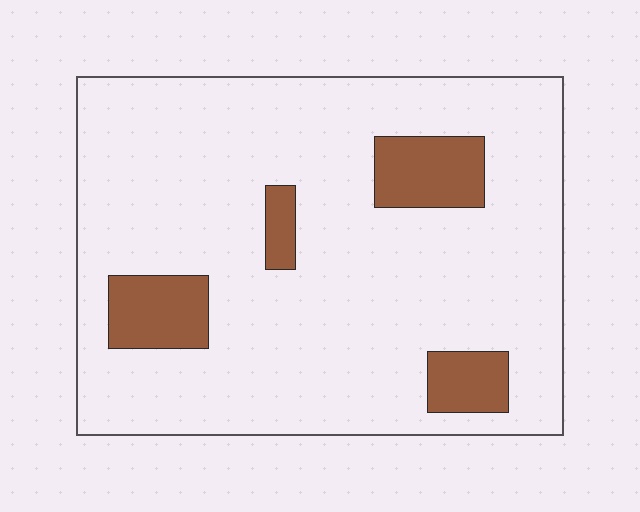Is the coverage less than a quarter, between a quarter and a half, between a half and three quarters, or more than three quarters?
Less than a quarter.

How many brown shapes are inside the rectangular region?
4.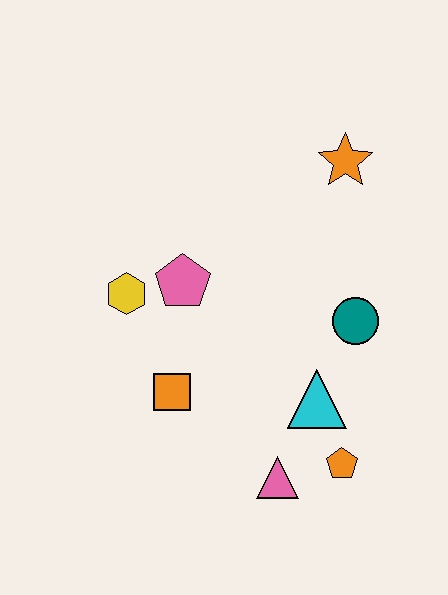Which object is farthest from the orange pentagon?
The orange star is farthest from the orange pentagon.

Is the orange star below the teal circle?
No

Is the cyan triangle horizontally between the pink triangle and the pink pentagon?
No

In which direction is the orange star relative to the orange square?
The orange star is above the orange square.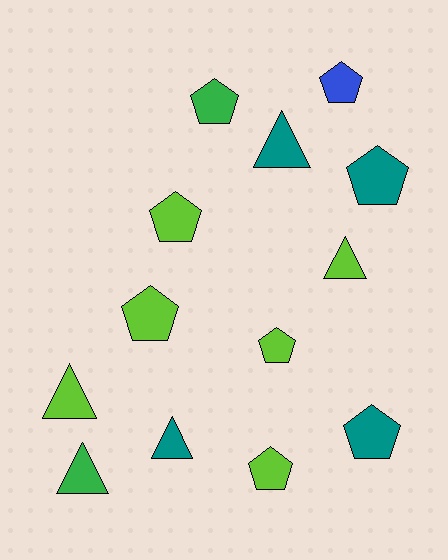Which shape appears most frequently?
Pentagon, with 8 objects.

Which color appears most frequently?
Lime, with 6 objects.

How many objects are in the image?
There are 13 objects.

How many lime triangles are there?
There are 2 lime triangles.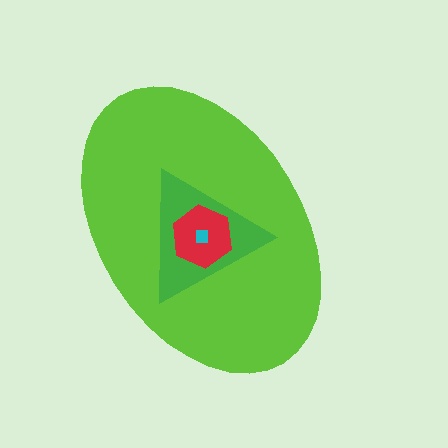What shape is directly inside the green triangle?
The red hexagon.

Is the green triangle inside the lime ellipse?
Yes.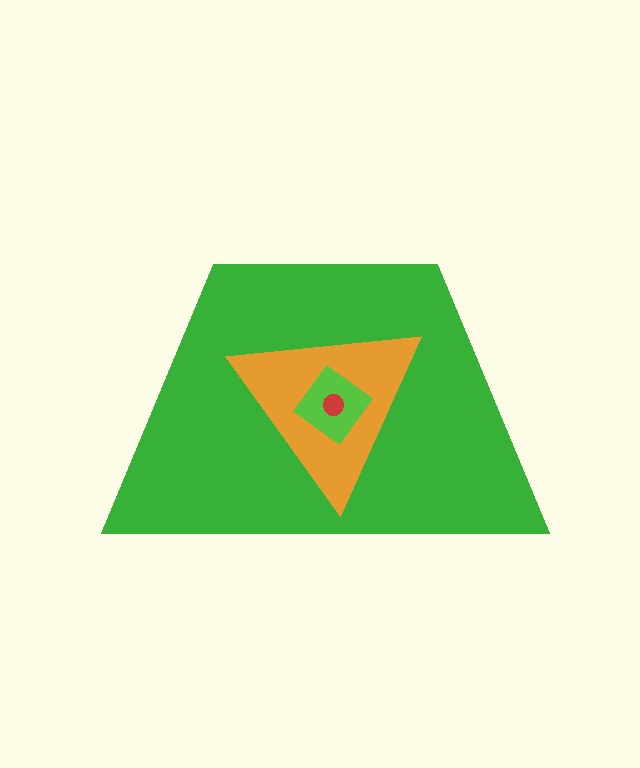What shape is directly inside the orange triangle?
The lime diamond.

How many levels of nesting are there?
4.